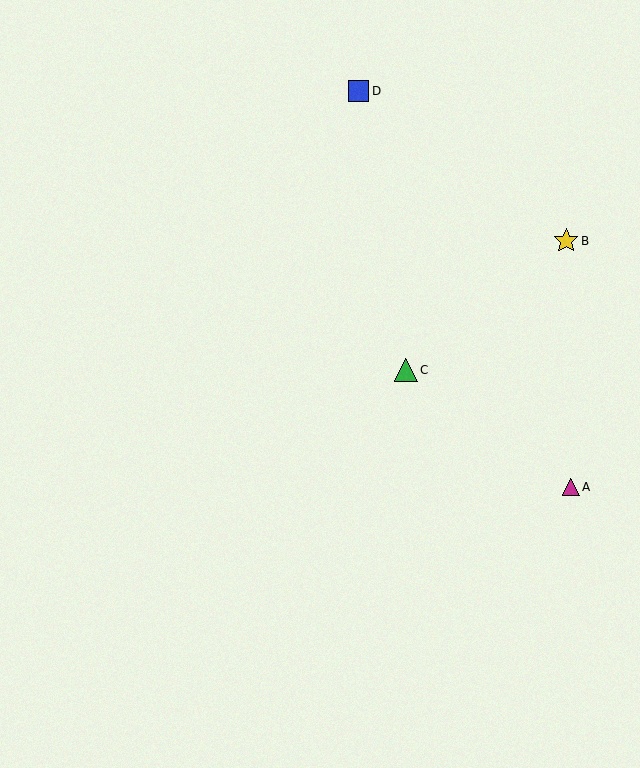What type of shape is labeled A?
Shape A is a magenta triangle.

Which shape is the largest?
The yellow star (labeled B) is the largest.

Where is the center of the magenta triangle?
The center of the magenta triangle is at (571, 487).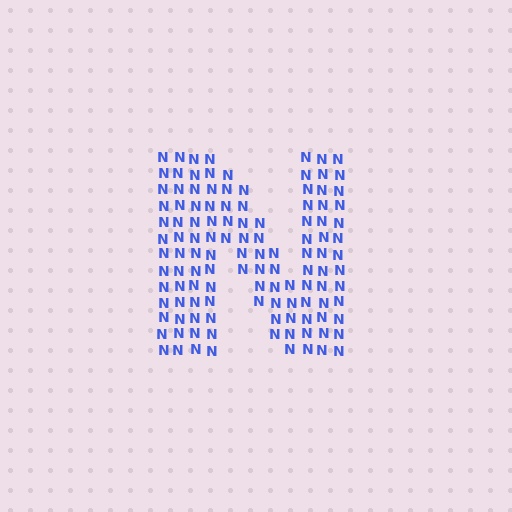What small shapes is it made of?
It is made of small letter N's.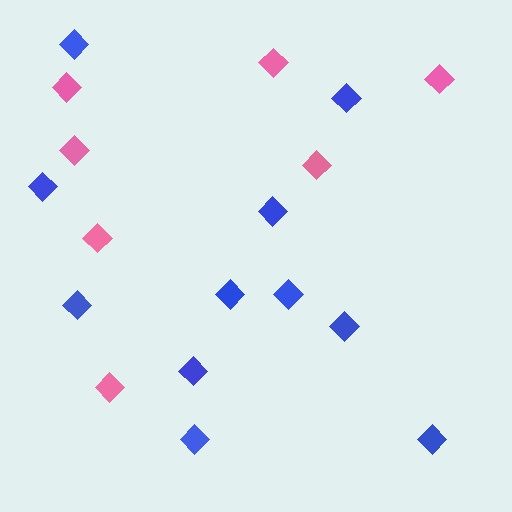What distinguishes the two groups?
There are 2 groups: one group of blue diamonds (11) and one group of pink diamonds (7).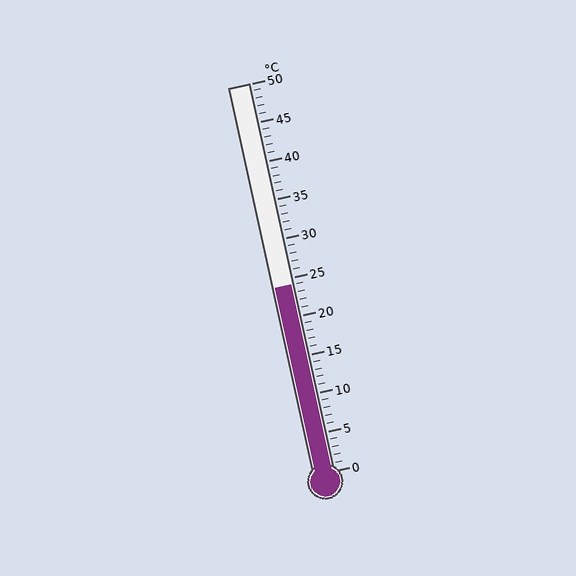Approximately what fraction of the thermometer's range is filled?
The thermometer is filled to approximately 50% of its range.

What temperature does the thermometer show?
The thermometer shows approximately 24°C.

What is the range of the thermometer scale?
The thermometer scale ranges from 0°C to 50°C.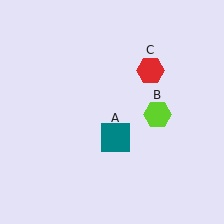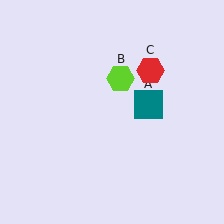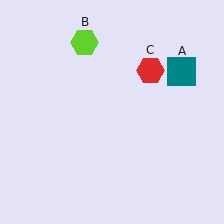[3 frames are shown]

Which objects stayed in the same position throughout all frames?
Red hexagon (object C) remained stationary.